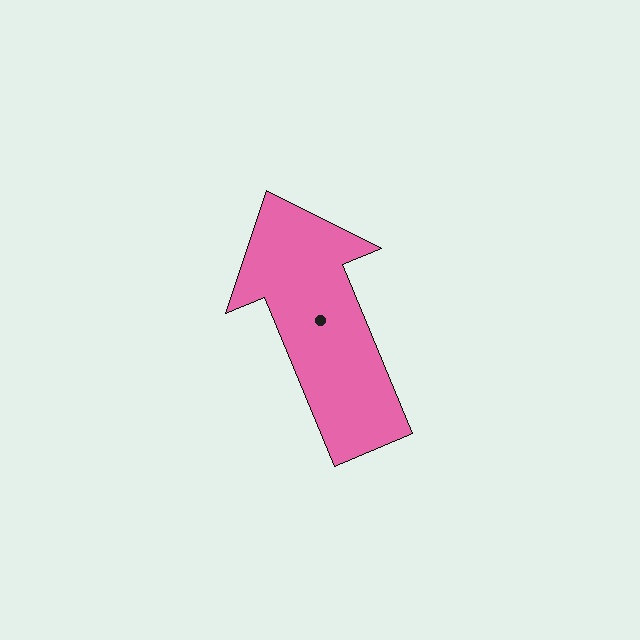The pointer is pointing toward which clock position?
Roughly 11 o'clock.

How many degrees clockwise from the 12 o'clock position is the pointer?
Approximately 337 degrees.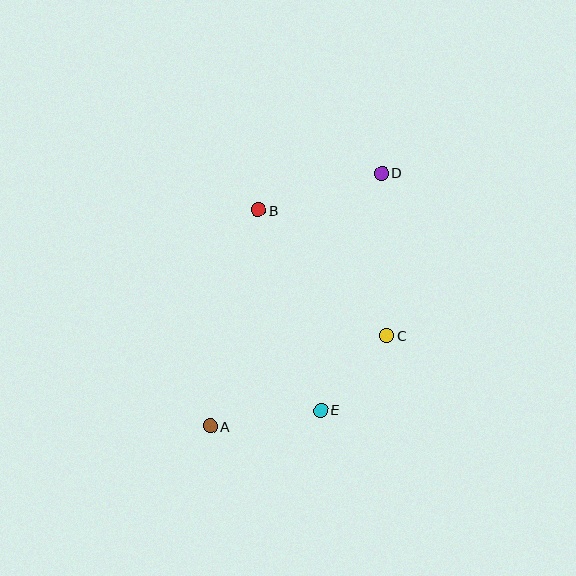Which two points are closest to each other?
Points C and E are closest to each other.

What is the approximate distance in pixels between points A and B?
The distance between A and B is approximately 221 pixels.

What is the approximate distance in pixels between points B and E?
The distance between B and E is approximately 209 pixels.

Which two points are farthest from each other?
Points A and D are farthest from each other.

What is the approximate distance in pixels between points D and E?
The distance between D and E is approximately 244 pixels.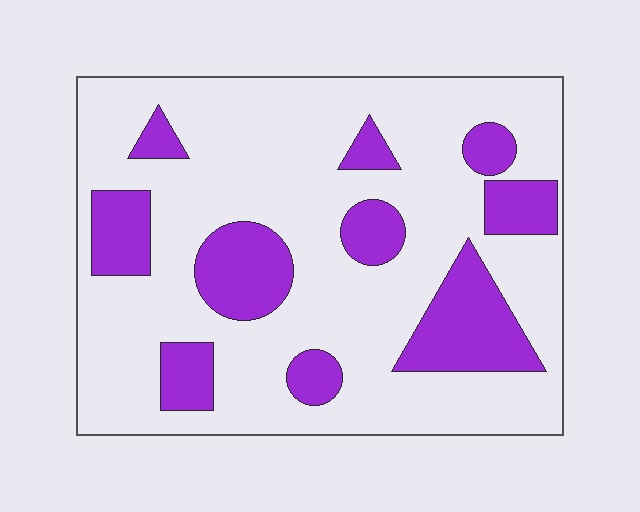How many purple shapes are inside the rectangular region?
10.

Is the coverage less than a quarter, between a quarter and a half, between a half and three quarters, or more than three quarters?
Less than a quarter.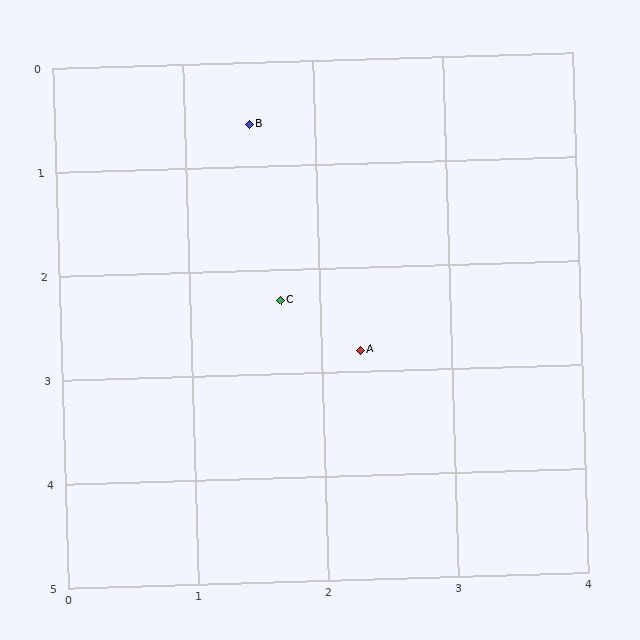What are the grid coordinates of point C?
Point C is at approximately (1.7, 2.3).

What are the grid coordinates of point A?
Point A is at approximately (2.3, 2.8).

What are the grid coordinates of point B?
Point B is at approximately (1.5, 0.6).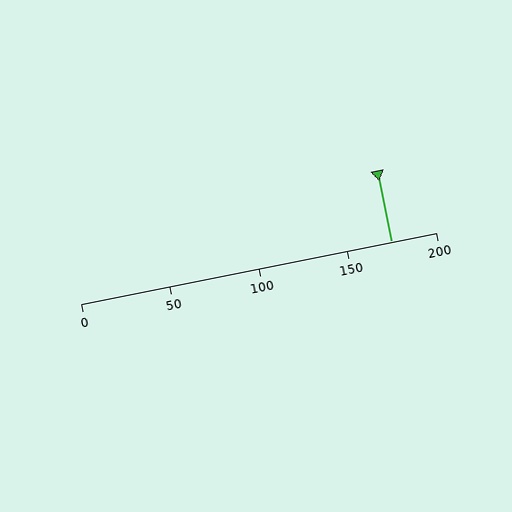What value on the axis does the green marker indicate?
The marker indicates approximately 175.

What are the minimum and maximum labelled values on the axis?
The axis runs from 0 to 200.